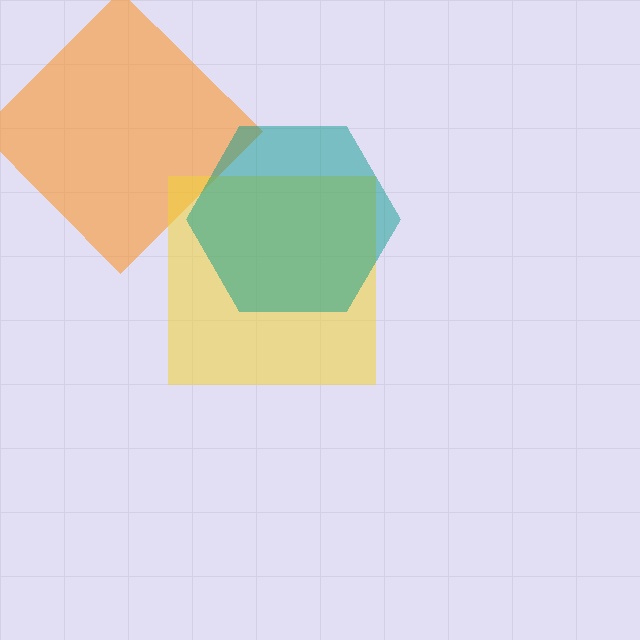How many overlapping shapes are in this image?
There are 3 overlapping shapes in the image.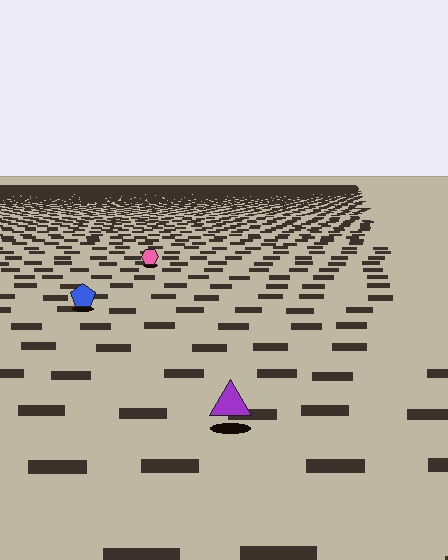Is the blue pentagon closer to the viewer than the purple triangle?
No. The purple triangle is closer — you can tell from the texture gradient: the ground texture is coarser near it.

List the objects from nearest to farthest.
From nearest to farthest: the purple triangle, the blue pentagon, the pink hexagon.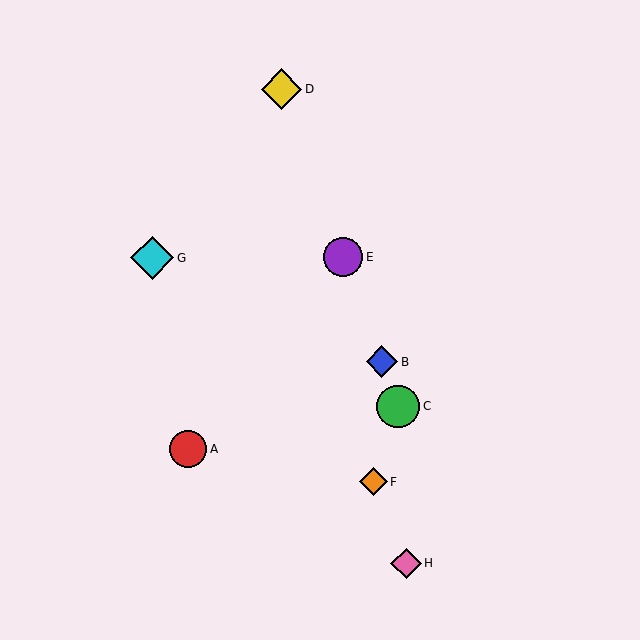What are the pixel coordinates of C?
Object C is at (398, 406).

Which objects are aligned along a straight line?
Objects B, C, D, E are aligned along a straight line.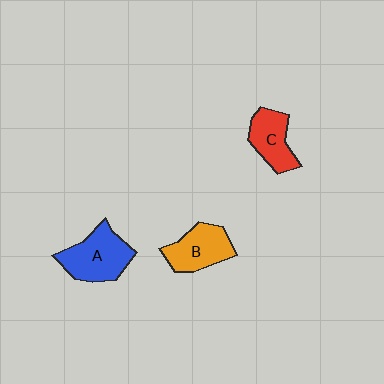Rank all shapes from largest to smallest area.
From largest to smallest: A (blue), B (orange), C (red).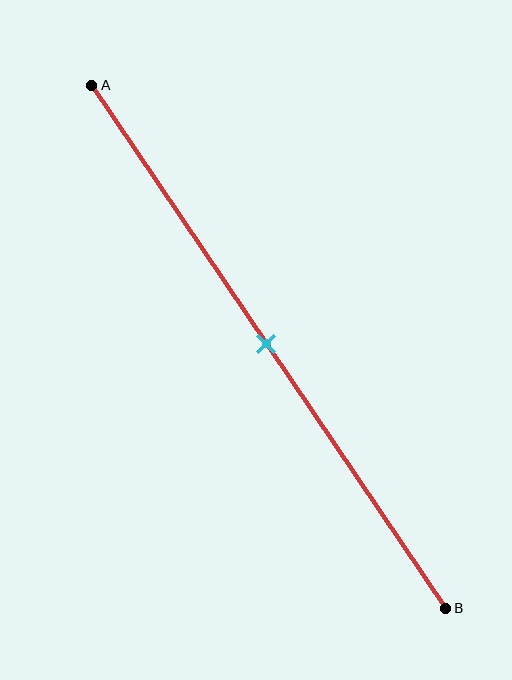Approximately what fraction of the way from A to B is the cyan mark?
The cyan mark is approximately 50% of the way from A to B.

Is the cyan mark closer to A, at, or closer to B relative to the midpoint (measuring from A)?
The cyan mark is approximately at the midpoint of segment AB.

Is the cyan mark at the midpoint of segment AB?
Yes, the mark is approximately at the midpoint.